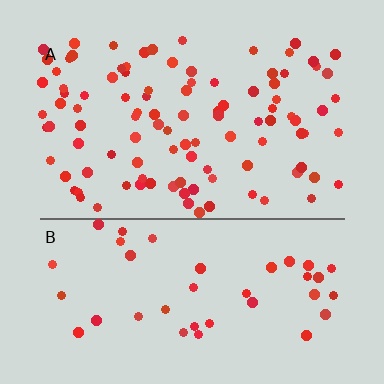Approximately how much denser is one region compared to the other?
Approximately 2.4× — region A over region B.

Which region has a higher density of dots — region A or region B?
A (the top).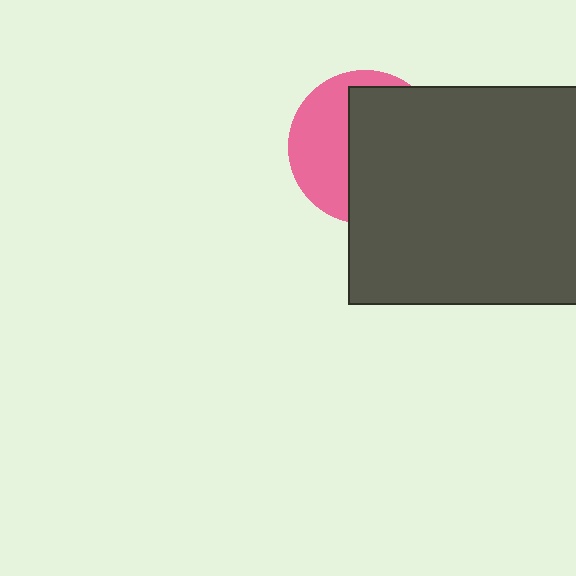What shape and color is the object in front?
The object in front is a dark gray rectangle.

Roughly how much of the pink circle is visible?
A small part of it is visible (roughly 40%).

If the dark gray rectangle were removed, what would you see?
You would see the complete pink circle.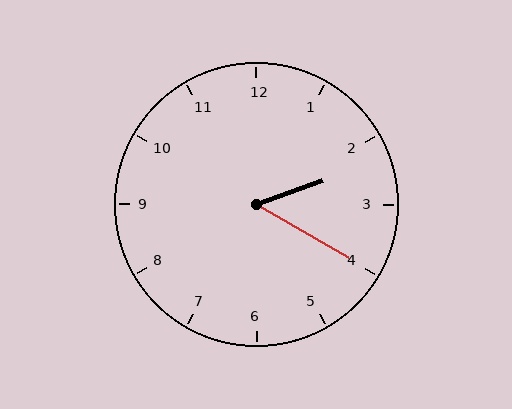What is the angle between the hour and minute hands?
Approximately 50 degrees.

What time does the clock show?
2:20.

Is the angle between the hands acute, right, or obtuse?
It is acute.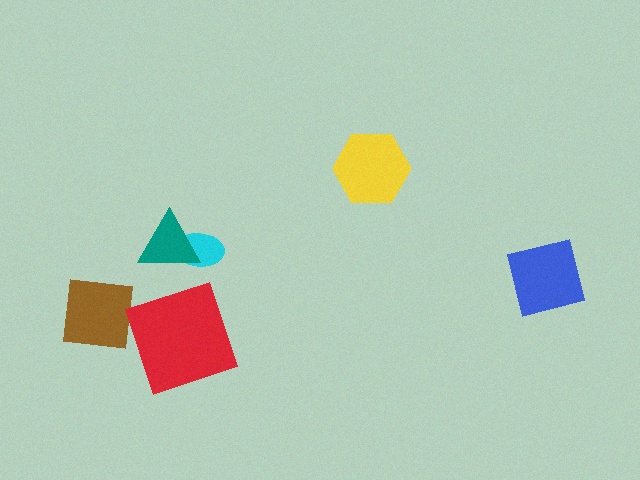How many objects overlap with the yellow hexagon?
0 objects overlap with the yellow hexagon.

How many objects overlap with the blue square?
0 objects overlap with the blue square.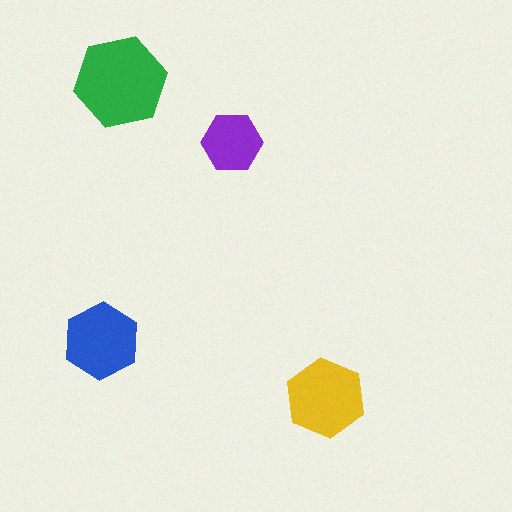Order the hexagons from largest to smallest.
the green one, the yellow one, the blue one, the purple one.